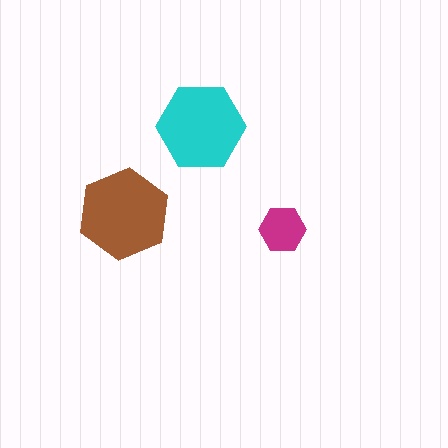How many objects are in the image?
There are 3 objects in the image.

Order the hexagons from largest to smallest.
the brown one, the cyan one, the magenta one.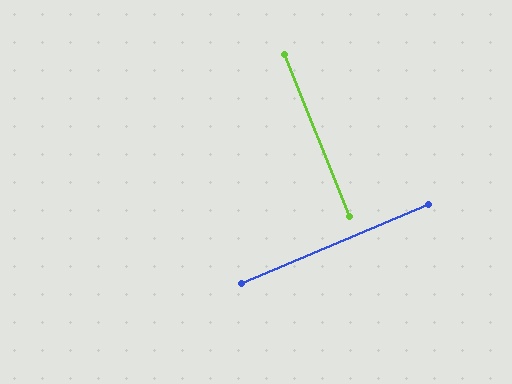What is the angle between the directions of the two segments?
Approximately 89 degrees.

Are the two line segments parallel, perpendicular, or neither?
Perpendicular — they meet at approximately 89°.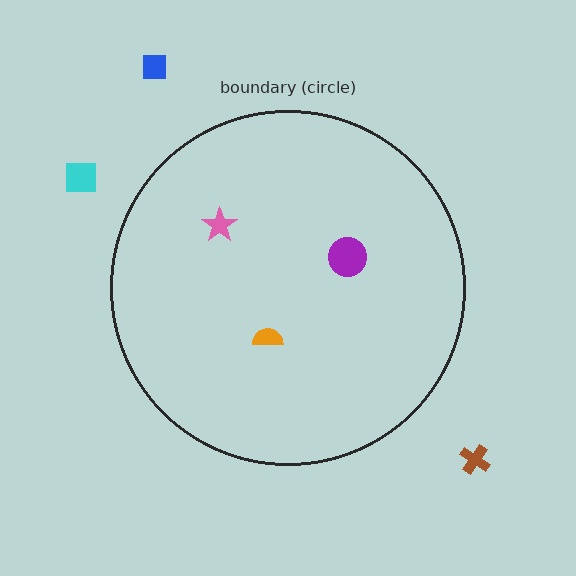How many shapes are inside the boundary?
3 inside, 3 outside.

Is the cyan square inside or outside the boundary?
Outside.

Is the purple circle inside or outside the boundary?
Inside.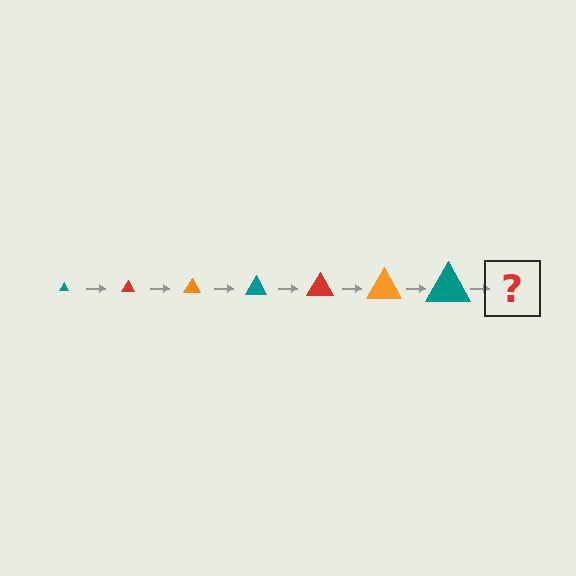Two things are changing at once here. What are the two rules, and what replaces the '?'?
The two rules are that the triangle grows larger each step and the color cycles through teal, red, and orange. The '?' should be a red triangle, larger than the previous one.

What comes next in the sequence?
The next element should be a red triangle, larger than the previous one.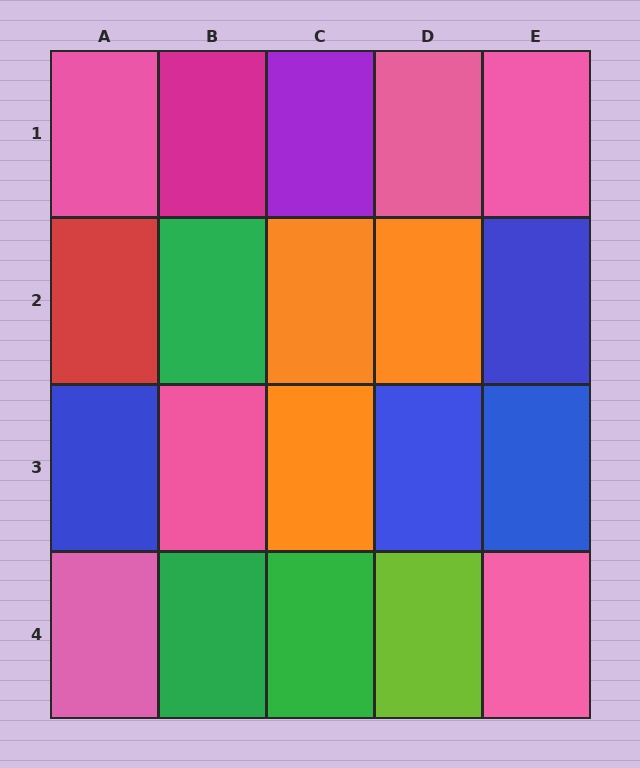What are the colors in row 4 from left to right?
Pink, green, green, lime, pink.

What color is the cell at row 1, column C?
Purple.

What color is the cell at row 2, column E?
Blue.